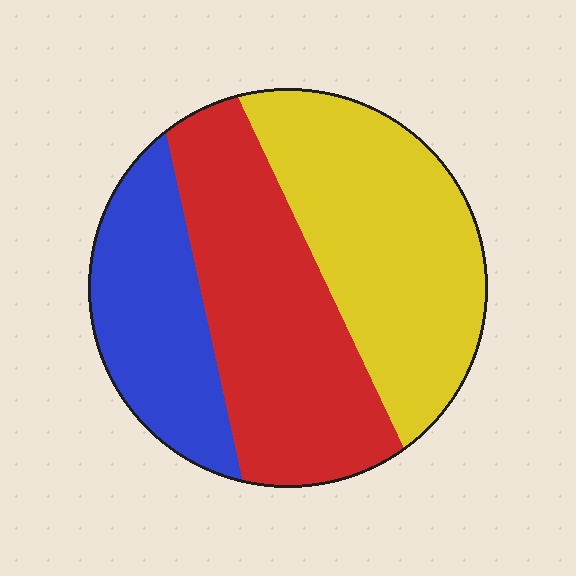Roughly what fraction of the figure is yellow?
Yellow takes up about three eighths (3/8) of the figure.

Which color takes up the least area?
Blue, at roughly 25%.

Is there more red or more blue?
Red.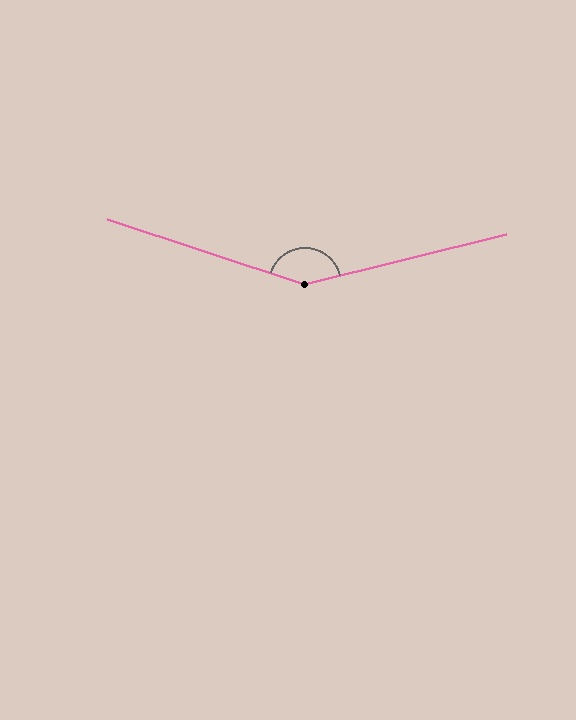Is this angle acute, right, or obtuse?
It is obtuse.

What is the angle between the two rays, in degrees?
Approximately 148 degrees.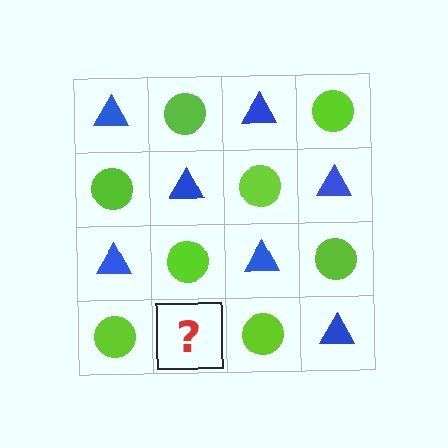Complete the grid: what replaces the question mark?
The question mark should be replaced with a blue triangle.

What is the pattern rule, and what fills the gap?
The rule is that it alternates blue triangle and lime circle in a checkerboard pattern. The gap should be filled with a blue triangle.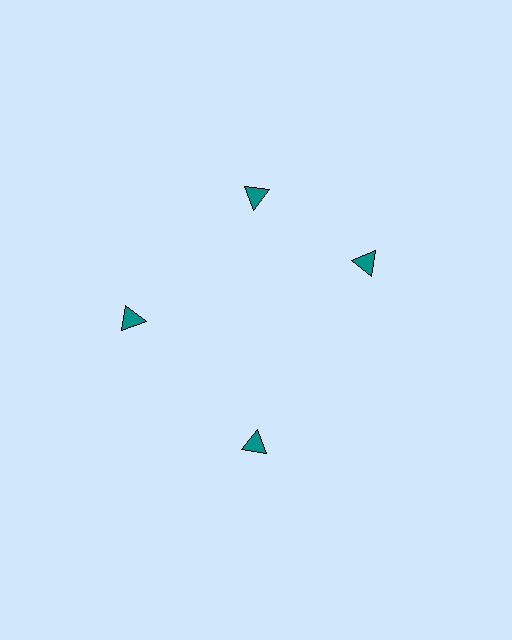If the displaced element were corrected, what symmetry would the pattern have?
It would have 4-fold rotational symmetry — the pattern would map onto itself every 90 degrees.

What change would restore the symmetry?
The symmetry would be restored by rotating it back into even spacing with its neighbors so that all 4 triangles sit at equal angles and equal distance from the center.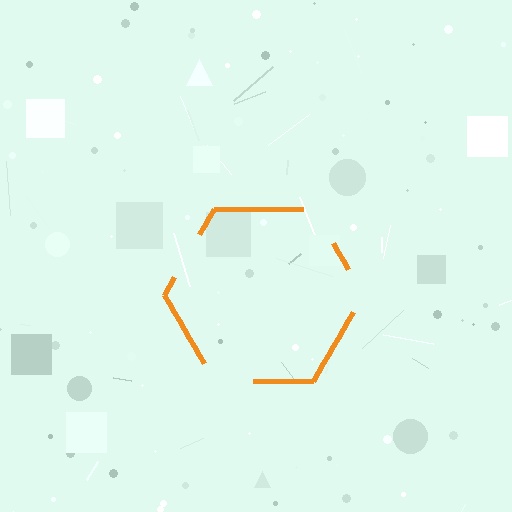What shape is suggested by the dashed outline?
The dashed outline suggests a hexagon.